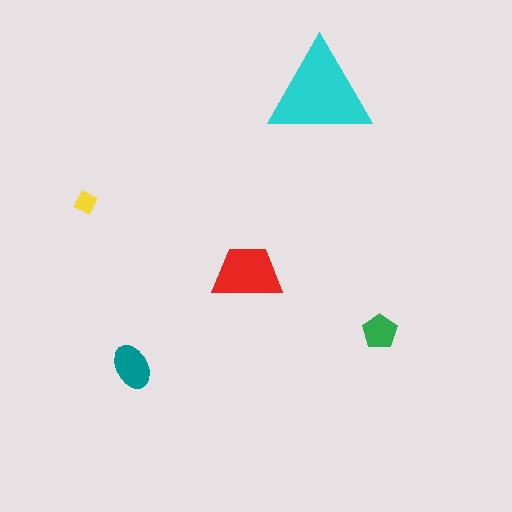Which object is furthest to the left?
The yellow diamond is leftmost.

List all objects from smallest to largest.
The yellow diamond, the green pentagon, the teal ellipse, the red trapezoid, the cyan triangle.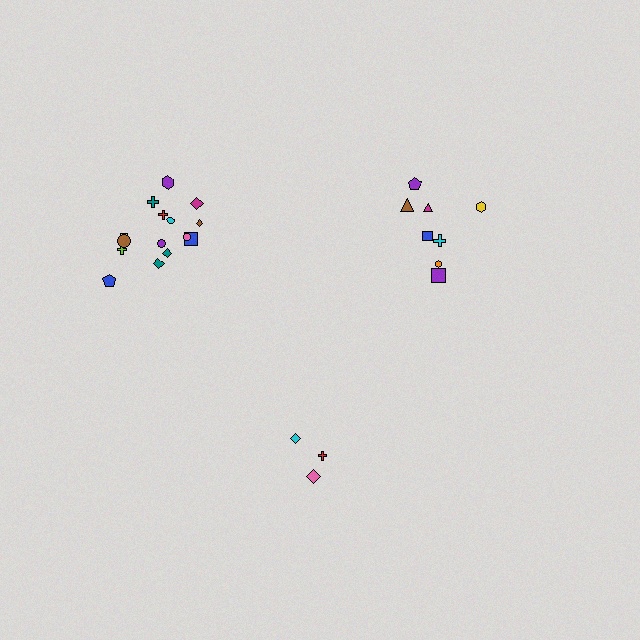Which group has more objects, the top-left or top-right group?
The top-left group.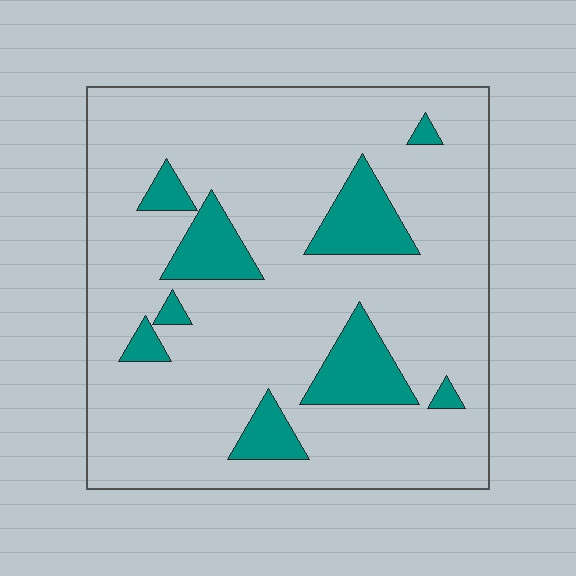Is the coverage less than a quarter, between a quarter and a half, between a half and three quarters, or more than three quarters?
Less than a quarter.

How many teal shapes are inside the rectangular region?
9.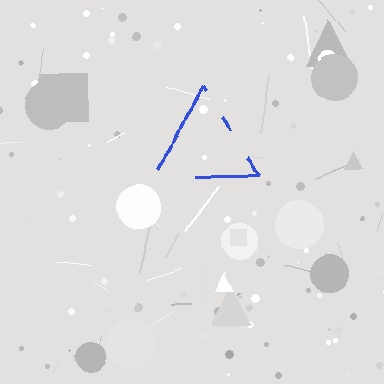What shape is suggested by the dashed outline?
The dashed outline suggests a triangle.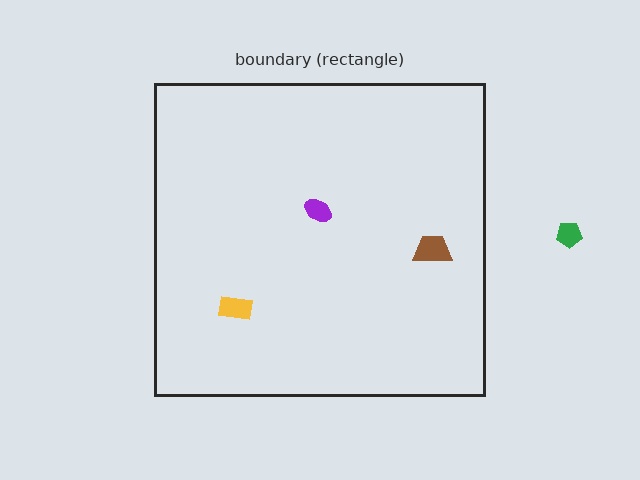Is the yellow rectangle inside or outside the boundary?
Inside.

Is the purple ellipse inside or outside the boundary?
Inside.